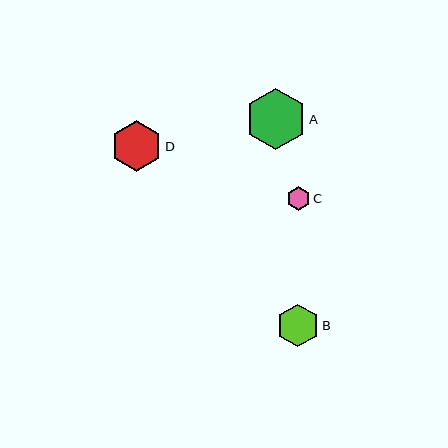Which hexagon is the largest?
Hexagon A is the largest with a size of approximately 61 pixels.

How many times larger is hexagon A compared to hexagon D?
Hexagon A is approximately 1.2 times the size of hexagon D.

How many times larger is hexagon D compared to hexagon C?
Hexagon D is approximately 2.1 times the size of hexagon C.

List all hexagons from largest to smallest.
From largest to smallest: A, D, B, C.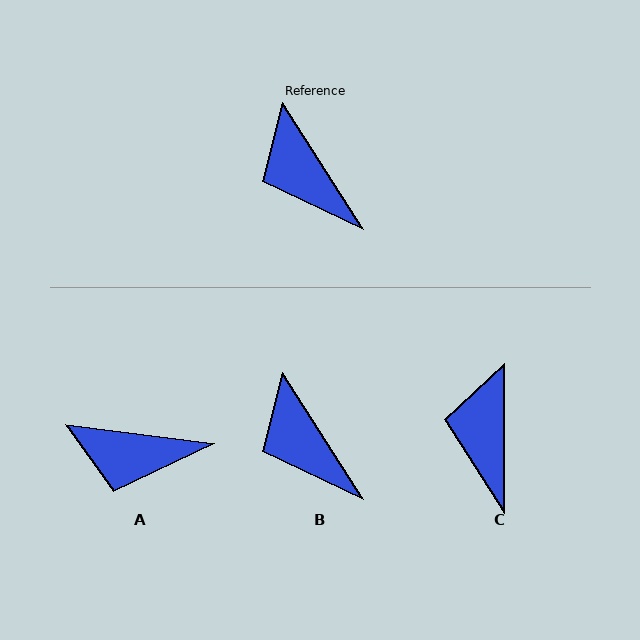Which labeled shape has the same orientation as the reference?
B.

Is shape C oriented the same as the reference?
No, it is off by about 32 degrees.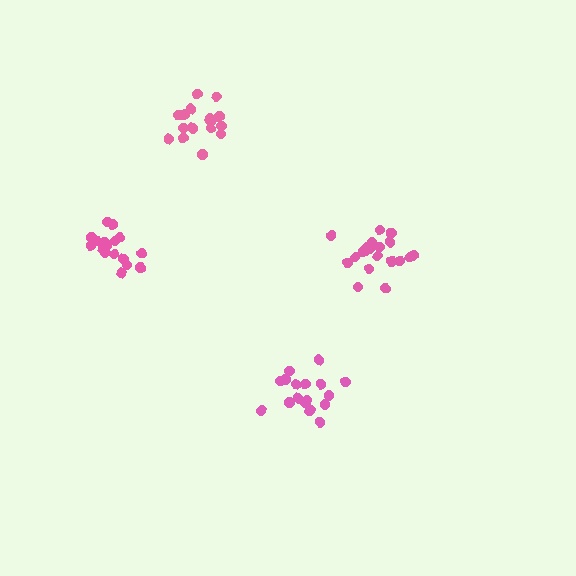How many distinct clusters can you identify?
There are 4 distinct clusters.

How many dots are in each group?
Group 1: 17 dots, Group 2: 17 dots, Group 3: 19 dots, Group 4: 19 dots (72 total).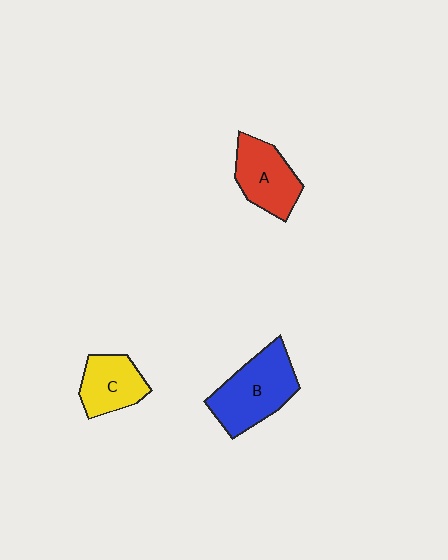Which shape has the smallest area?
Shape C (yellow).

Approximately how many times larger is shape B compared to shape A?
Approximately 1.3 times.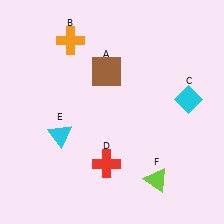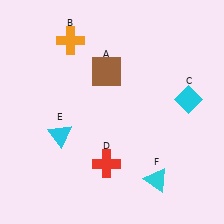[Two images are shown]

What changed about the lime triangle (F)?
In Image 1, F is lime. In Image 2, it changed to cyan.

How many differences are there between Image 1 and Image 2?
There is 1 difference between the two images.